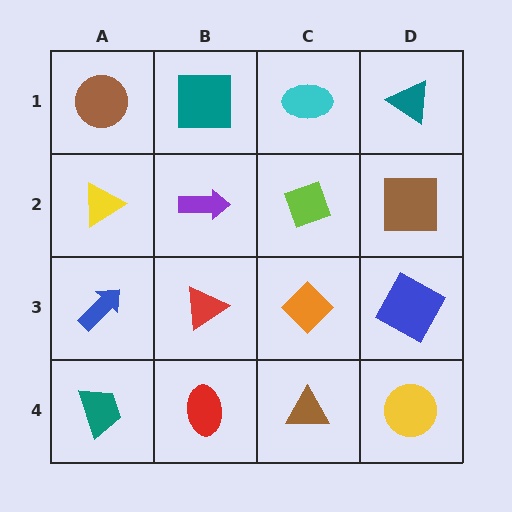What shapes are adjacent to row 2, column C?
A cyan ellipse (row 1, column C), an orange diamond (row 3, column C), a purple arrow (row 2, column B), a brown square (row 2, column D).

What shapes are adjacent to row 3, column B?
A purple arrow (row 2, column B), a red ellipse (row 4, column B), a blue arrow (row 3, column A), an orange diamond (row 3, column C).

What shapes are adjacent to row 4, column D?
A blue square (row 3, column D), a brown triangle (row 4, column C).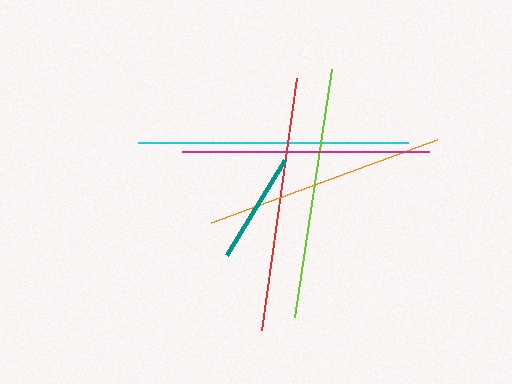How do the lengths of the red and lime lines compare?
The red and lime lines are approximately the same length.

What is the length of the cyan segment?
The cyan segment is approximately 270 pixels long.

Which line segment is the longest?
The cyan line is the longest at approximately 270 pixels.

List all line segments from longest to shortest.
From longest to shortest: cyan, red, lime, magenta, orange, teal.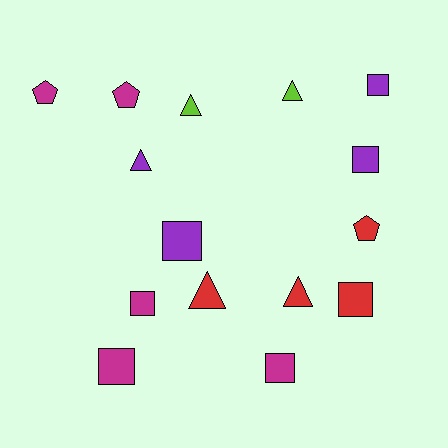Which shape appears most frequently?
Square, with 7 objects.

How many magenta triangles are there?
There are no magenta triangles.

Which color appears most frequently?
Magenta, with 5 objects.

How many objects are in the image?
There are 15 objects.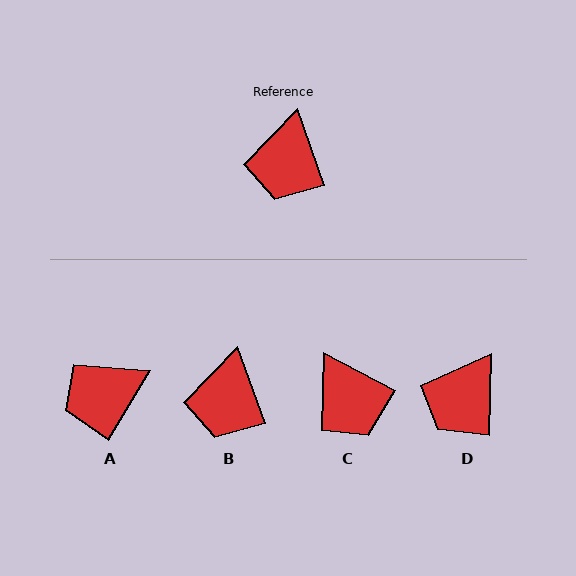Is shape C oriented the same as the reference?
No, it is off by about 43 degrees.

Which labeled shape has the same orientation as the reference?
B.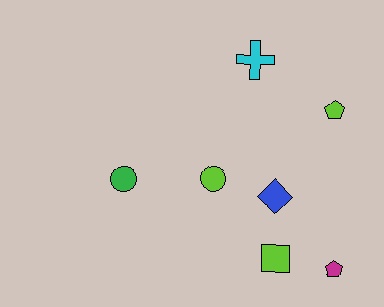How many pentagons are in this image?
There are 2 pentagons.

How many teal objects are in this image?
There are no teal objects.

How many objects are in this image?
There are 7 objects.